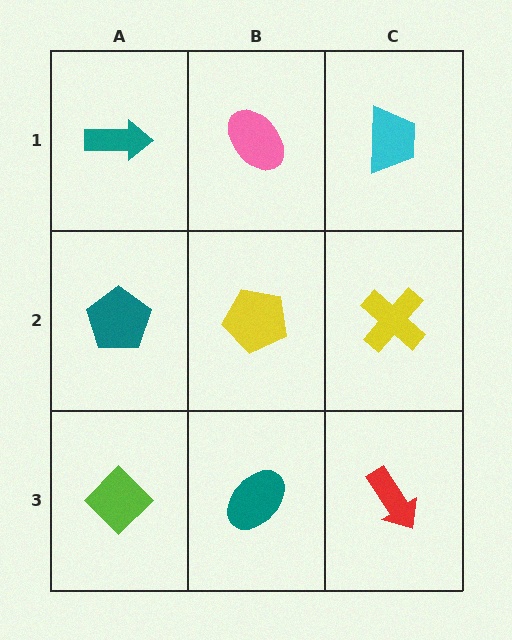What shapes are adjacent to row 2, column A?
A teal arrow (row 1, column A), a lime diamond (row 3, column A), a yellow pentagon (row 2, column B).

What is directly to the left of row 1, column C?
A pink ellipse.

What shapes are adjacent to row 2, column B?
A pink ellipse (row 1, column B), a teal ellipse (row 3, column B), a teal pentagon (row 2, column A), a yellow cross (row 2, column C).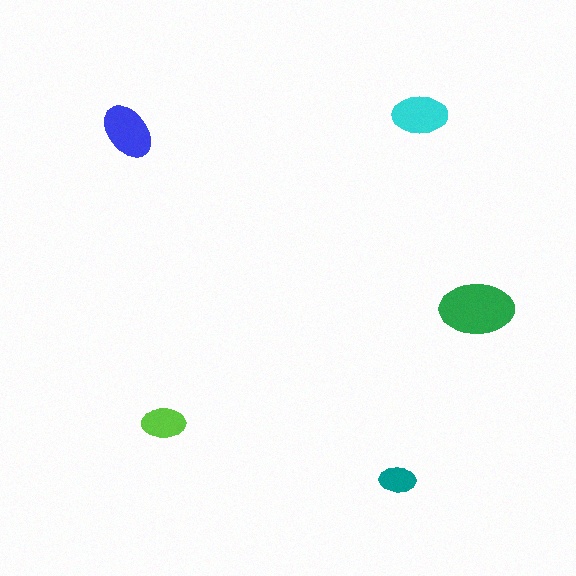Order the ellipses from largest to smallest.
the green one, the blue one, the cyan one, the lime one, the teal one.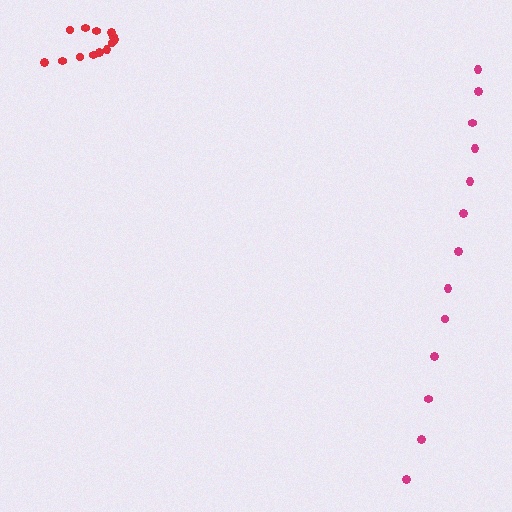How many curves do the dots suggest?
There are 2 distinct paths.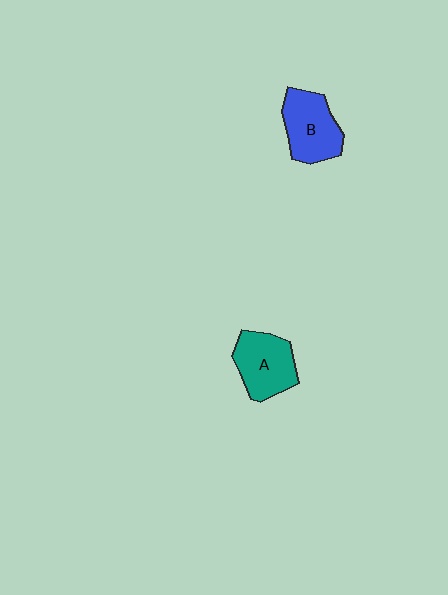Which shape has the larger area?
Shape B (blue).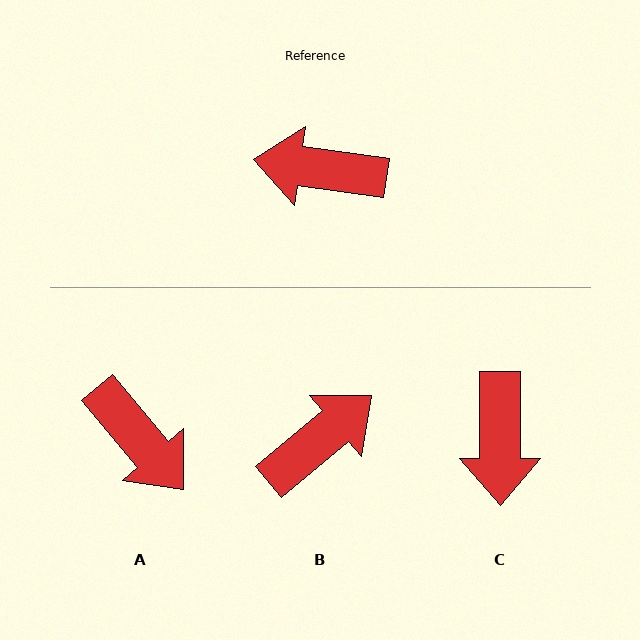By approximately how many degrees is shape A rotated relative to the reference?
Approximately 138 degrees counter-clockwise.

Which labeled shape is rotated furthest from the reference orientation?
A, about 138 degrees away.